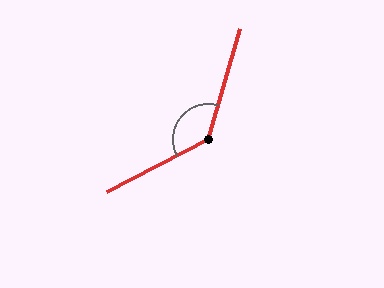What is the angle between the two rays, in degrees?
Approximately 134 degrees.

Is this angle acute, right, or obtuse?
It is obtuse.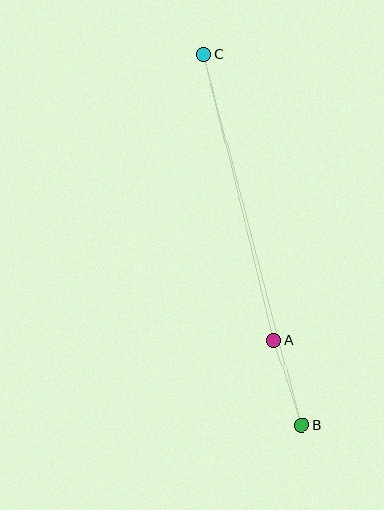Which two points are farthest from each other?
Points B and C are farthest from each other.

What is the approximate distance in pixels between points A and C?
The distance between A and C is approximately 294 pixels.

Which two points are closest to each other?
Points A and B are closest to each other.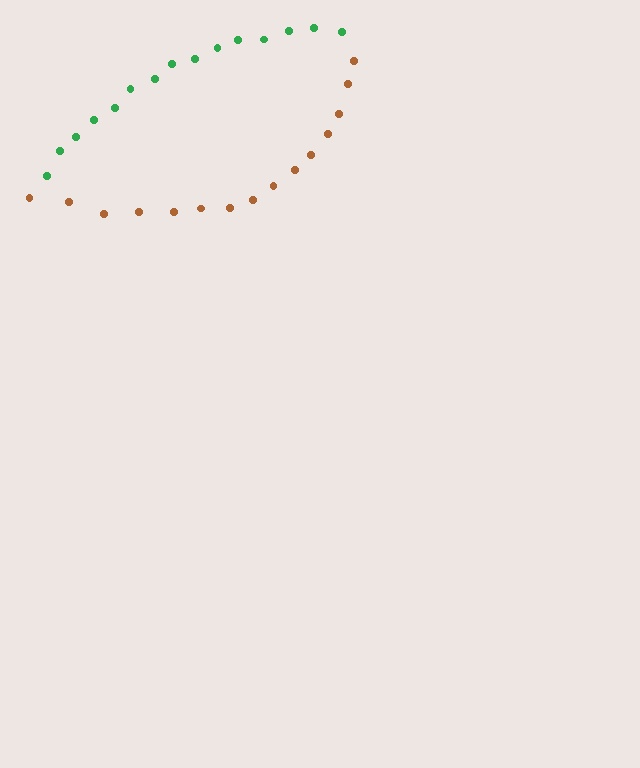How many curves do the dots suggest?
There are 2 distinct paths.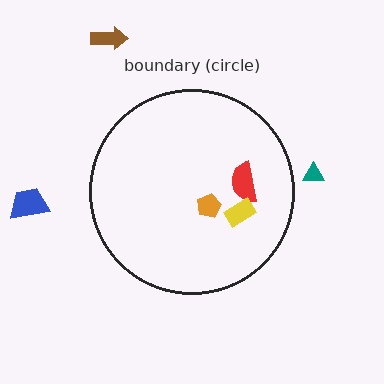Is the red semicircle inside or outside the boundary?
Inside.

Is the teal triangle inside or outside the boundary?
Outside.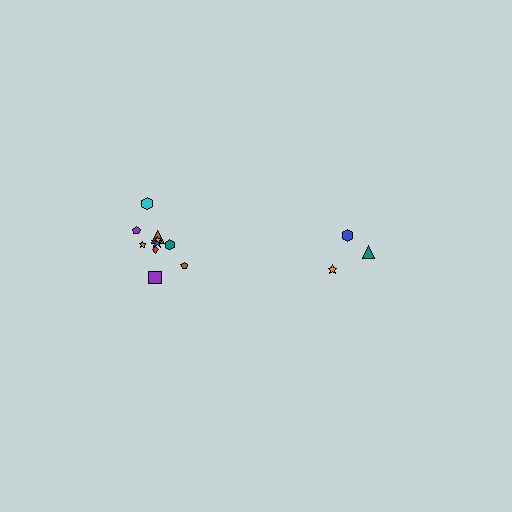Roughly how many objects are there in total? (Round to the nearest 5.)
Roughly 15 objects in total.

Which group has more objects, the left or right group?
The left group.